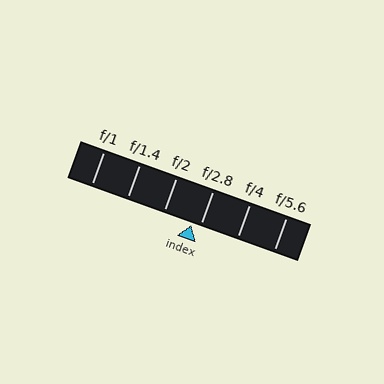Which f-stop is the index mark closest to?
The index mark is closest to f/2.8.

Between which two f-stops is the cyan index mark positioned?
The index mark is between f/2 and f/2.8.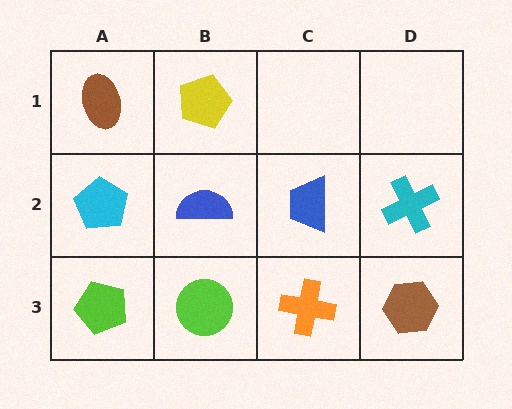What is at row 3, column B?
A lime circle.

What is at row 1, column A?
A brown ellipse.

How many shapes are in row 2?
4 shapes.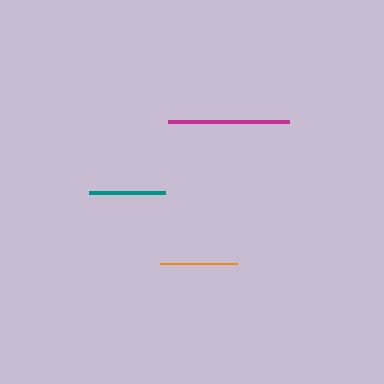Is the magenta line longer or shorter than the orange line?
The magenta line is longer than the orange line.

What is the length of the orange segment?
The orange segment is approximately 77 pixels long.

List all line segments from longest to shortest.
From longest to shortest: magenta, orange, teal.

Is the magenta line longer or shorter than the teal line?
The magenta line is longer than the teal line.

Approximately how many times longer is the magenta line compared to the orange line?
The magenta line is approximately 1.6 times the length of the orange line.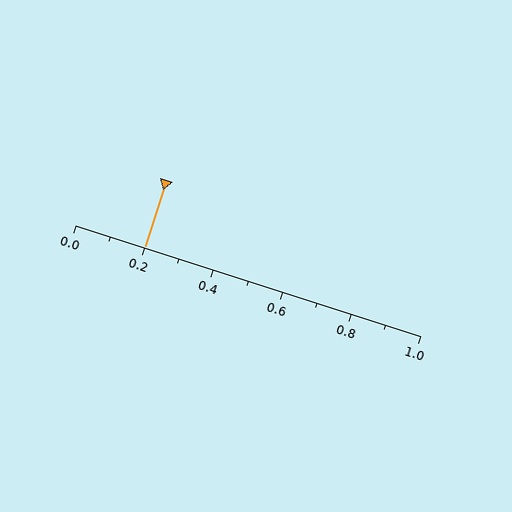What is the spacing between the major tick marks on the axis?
The major ticks are spaced 0.2 apart.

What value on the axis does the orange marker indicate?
The marker indicates approximately 0.2.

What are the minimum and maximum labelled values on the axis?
The axis runs from 0.0 to 1.0.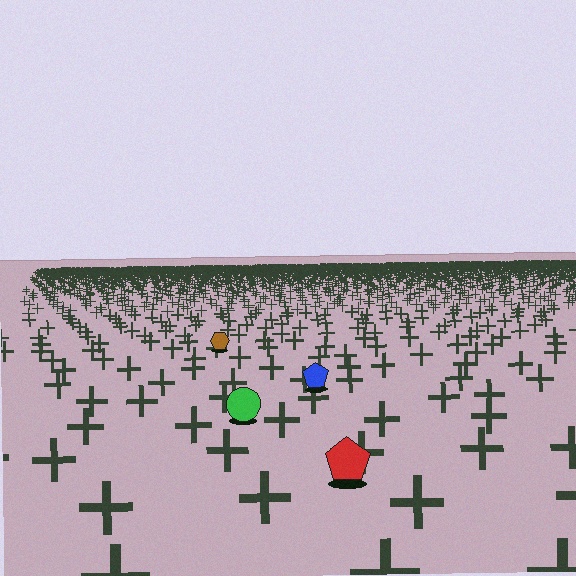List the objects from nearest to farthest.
From nearest to farthest: the red pentagon, the green circle, the blue pentagon, the brown hexagon.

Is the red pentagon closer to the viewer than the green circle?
Yes. The red pentagon is closer — you can tell from the texture gradient: the ground texture is coarser near it.